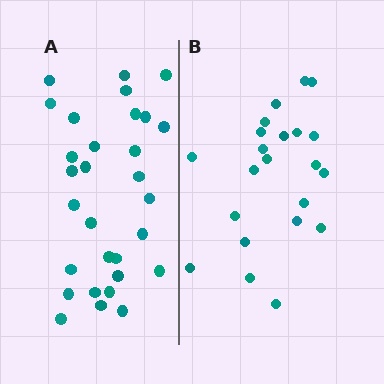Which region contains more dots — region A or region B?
Region A (the left region) has more dots.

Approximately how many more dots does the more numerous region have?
Region A has roughly 8 or so more dots than region B.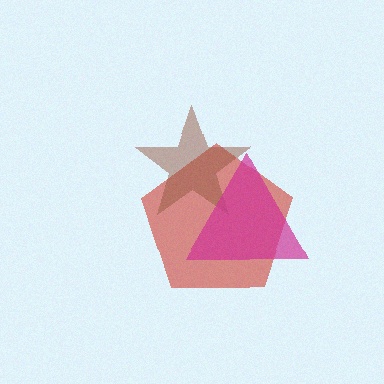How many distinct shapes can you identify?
There are 3 distinct shapes: a red pentagon, a brown star, a magenta triangle.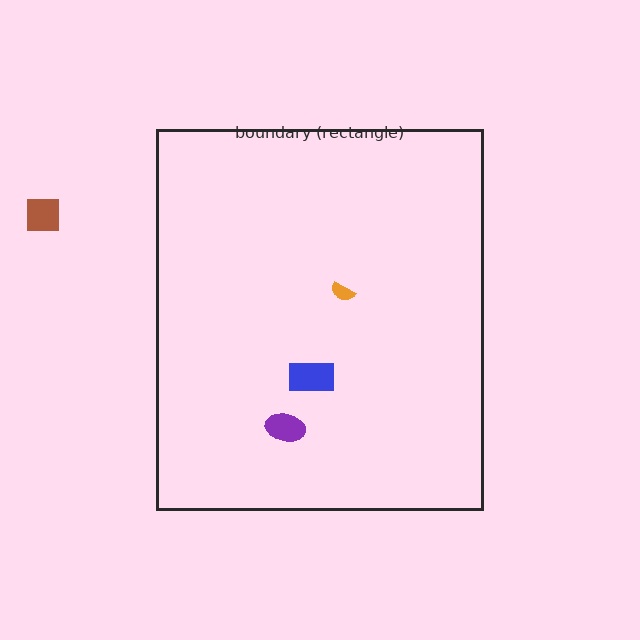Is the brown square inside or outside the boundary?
Outside.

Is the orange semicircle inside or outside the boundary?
Inside.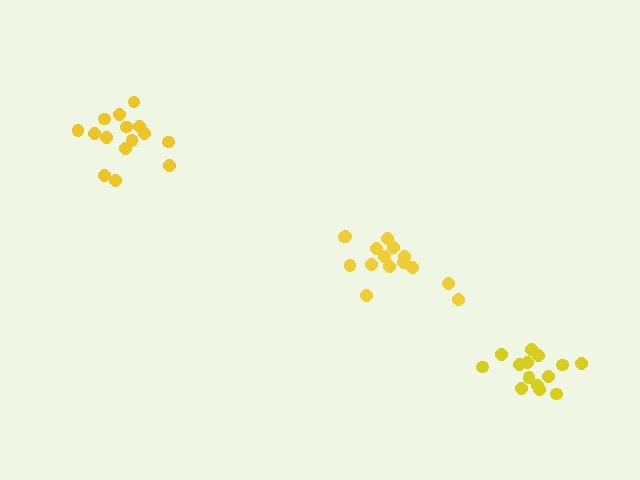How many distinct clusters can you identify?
There are 3 distinct clusters.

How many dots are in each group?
Group 1: 15 dots, Group 2: 14 dots, Group 3: 15 dots (44 total).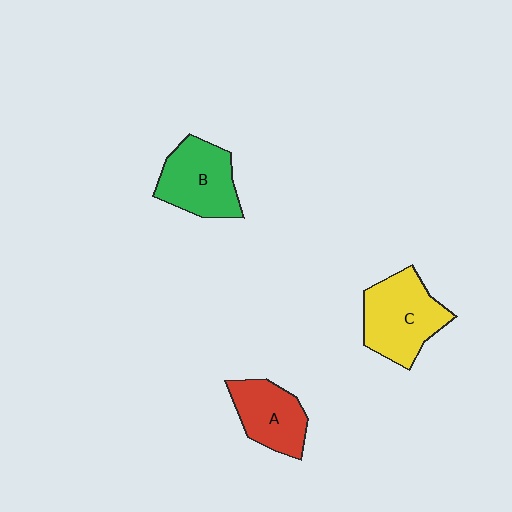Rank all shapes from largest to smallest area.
From largest to smallest: C (yellow), B (green), A (red).